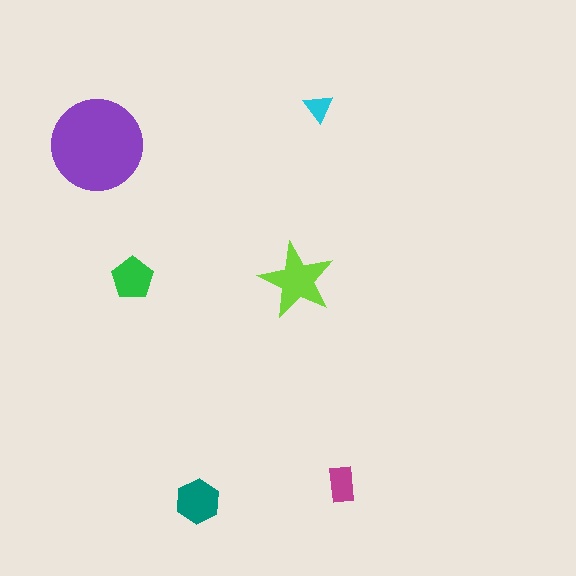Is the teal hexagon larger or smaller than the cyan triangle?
Larger.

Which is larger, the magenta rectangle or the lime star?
The lime star.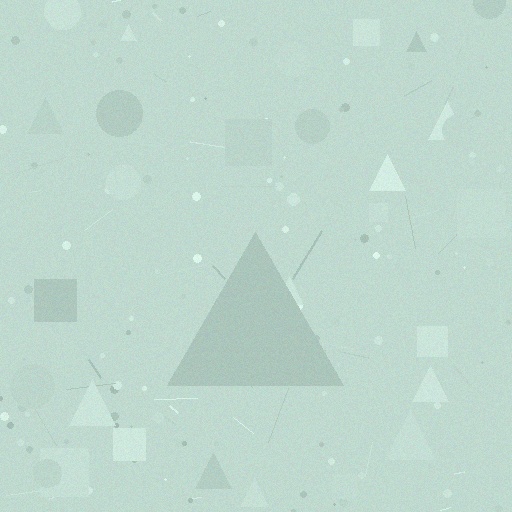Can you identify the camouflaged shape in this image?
The camouflaged shape is a triangle.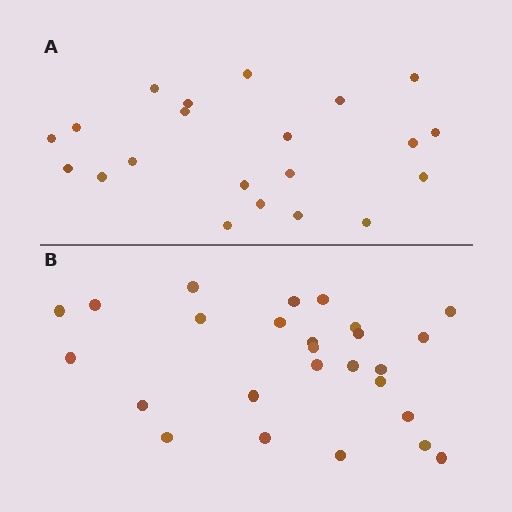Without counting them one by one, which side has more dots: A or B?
Region B (the bottom region) has more dots.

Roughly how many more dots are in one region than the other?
Region B has about 5 more dots than region A.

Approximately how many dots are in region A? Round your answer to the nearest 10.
About 20 dots. (The exact count is 21, which rounds to 20.)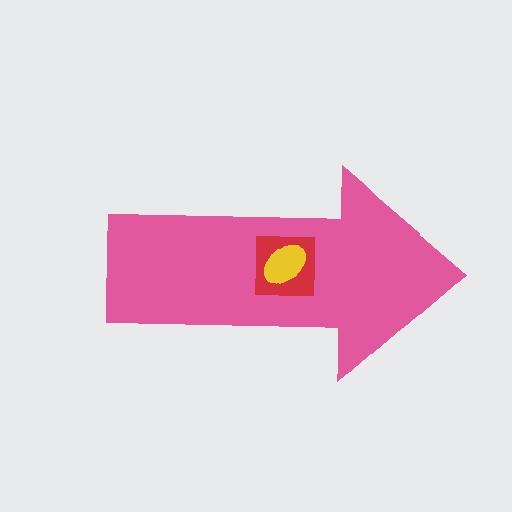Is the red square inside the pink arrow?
Yes.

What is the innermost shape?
The yellow ellipse.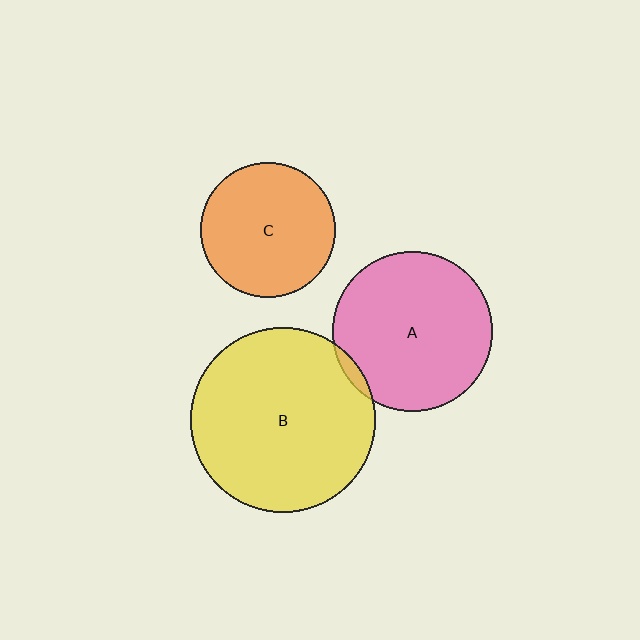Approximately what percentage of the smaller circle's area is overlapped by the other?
Approximately 5%.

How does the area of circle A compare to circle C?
Approximately 1.4 times.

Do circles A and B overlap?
Yes.